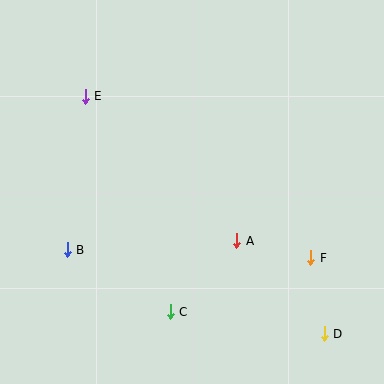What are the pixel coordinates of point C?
Point C is at (170, 312).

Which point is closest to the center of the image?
Point A at (237, 241) is closest to the center.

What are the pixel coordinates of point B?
Point B is at (67, 250).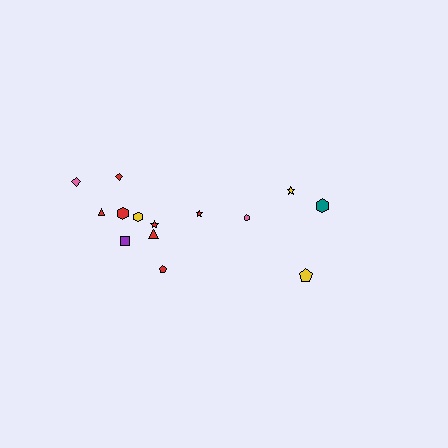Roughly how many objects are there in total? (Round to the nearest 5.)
Roughly 15 objects in total.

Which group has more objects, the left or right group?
The left group.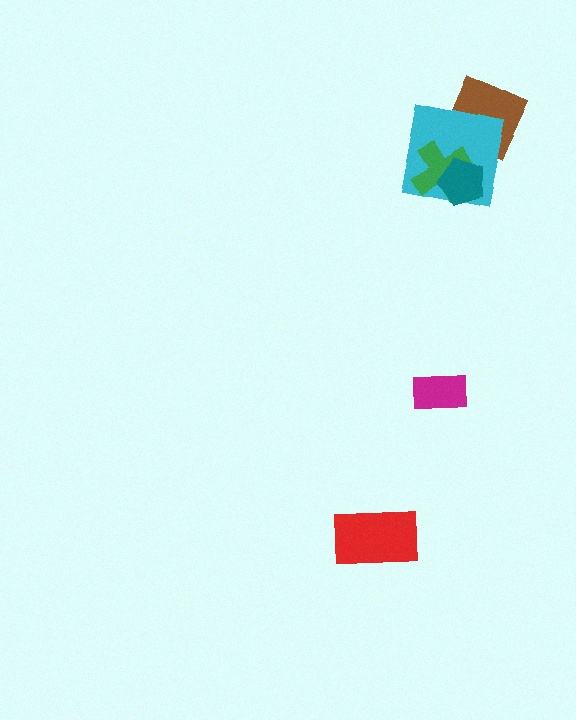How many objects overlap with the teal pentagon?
2 objects overlap with the teal pentagon.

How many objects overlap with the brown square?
1 object overlaps with the brown square.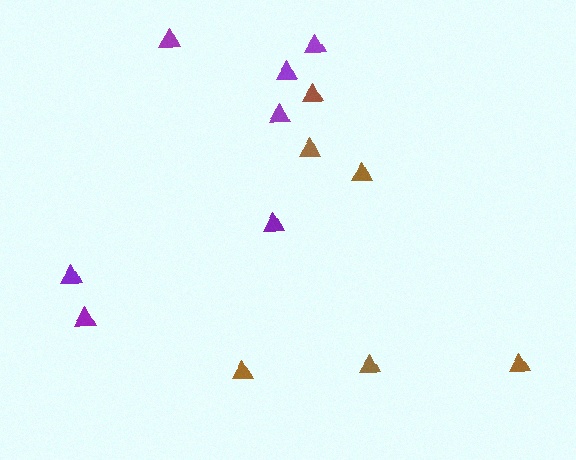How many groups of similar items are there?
There are 2 groups: one group of purple triangles (7) and one group of brown triangles (6).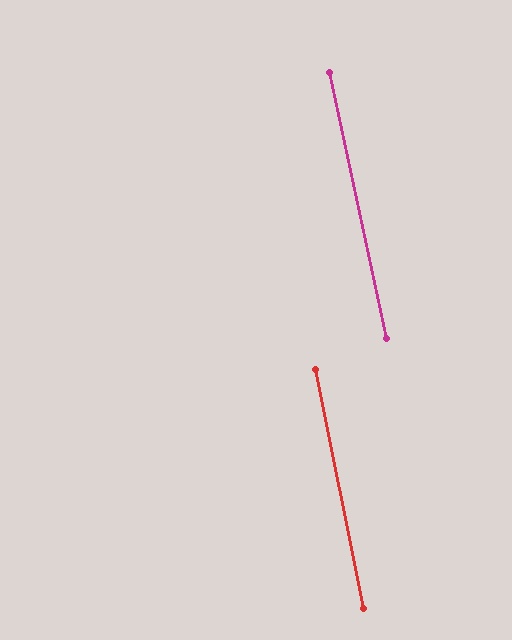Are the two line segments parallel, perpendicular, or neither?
Parallel — their directions differ by only 0.7°.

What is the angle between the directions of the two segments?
Approximately 1 degree.